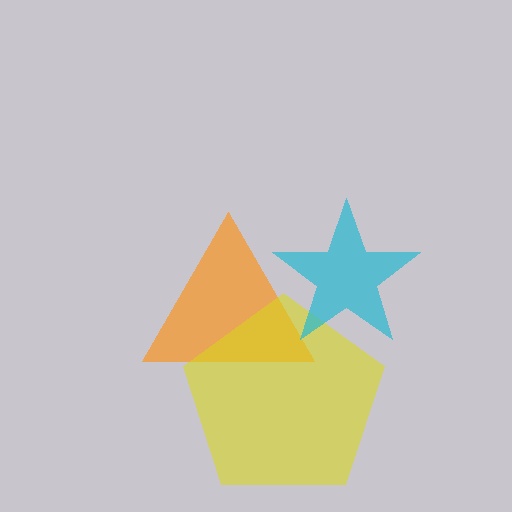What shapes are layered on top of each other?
The layered shapes are: an orange triangle, a yellow pentagon, a cyan star.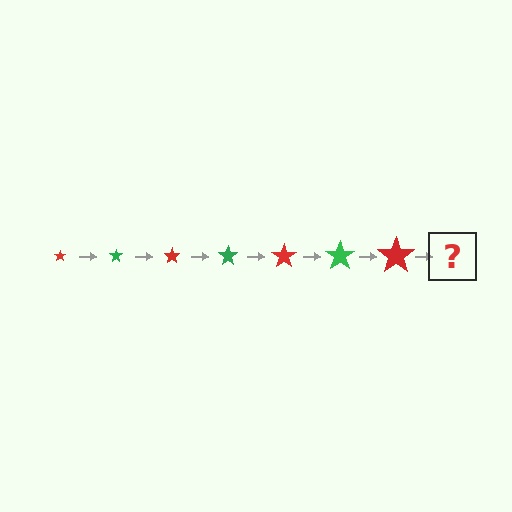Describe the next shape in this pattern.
It should be a green star, larger than the previous one.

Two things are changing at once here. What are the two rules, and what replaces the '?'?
The two rules are that the star grows larger each step and the color cycles through red and green. The '?' should be a green star, larger than the previous one.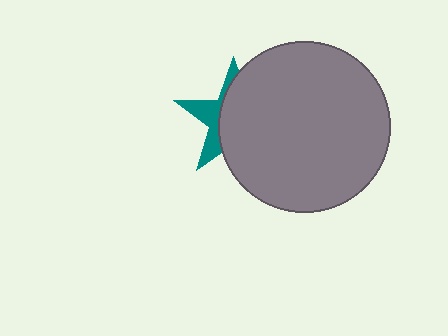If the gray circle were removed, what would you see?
You would see the complete teal star.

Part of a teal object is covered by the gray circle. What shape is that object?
It is a star.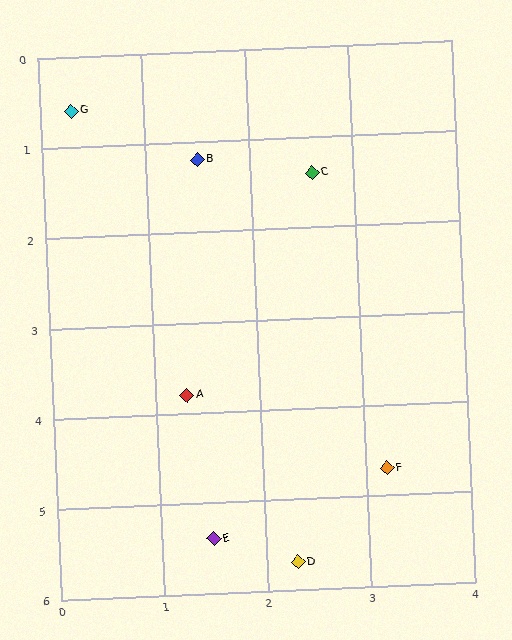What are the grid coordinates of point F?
Point F is at approximately (3.2, 4.7).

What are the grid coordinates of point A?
Point A is at approximately (1.3, 3.8).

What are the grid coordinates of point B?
Point B is at approximately (1.5, 1.2).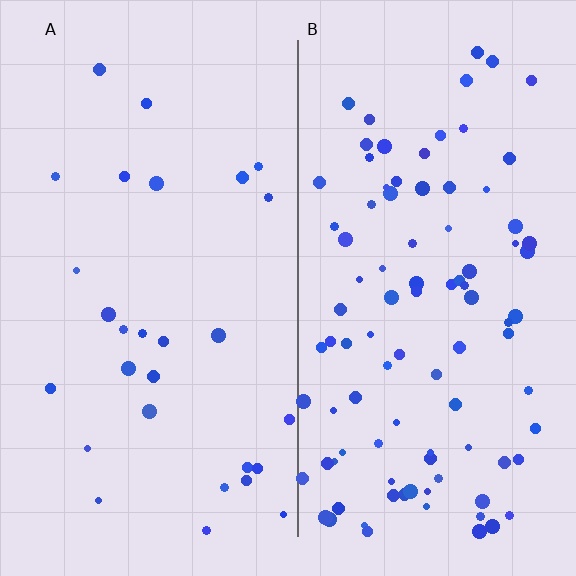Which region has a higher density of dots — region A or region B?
B (the right).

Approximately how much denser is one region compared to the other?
Approximately 3.4× — region B over region A.